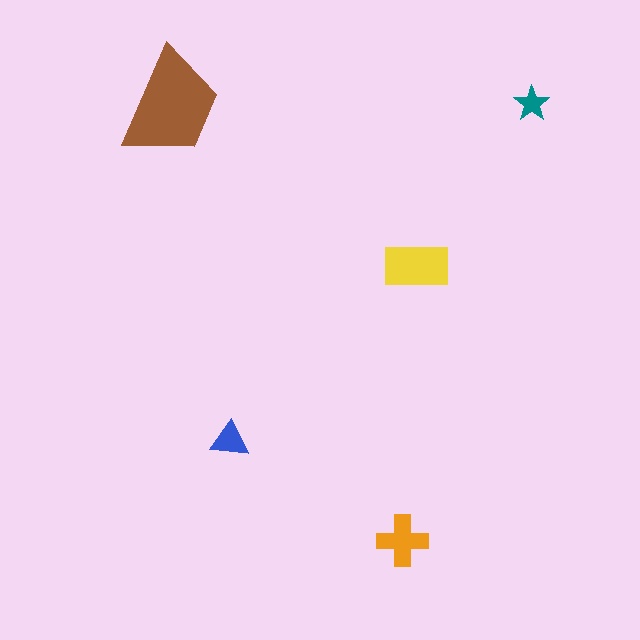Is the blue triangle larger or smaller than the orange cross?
Smaller.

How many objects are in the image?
There are 5 objects in the image.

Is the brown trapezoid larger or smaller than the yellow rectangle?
Larger.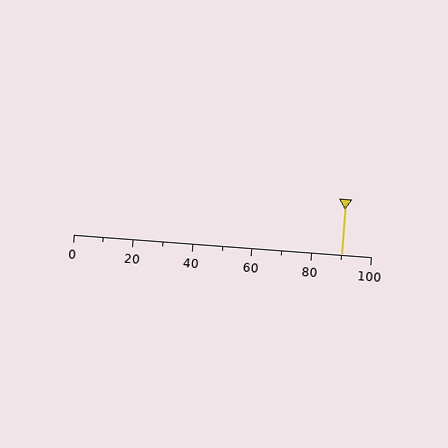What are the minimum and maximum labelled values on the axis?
The axis runs from 0 to 100.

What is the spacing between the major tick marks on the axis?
The major ticks are spaced 20 apart.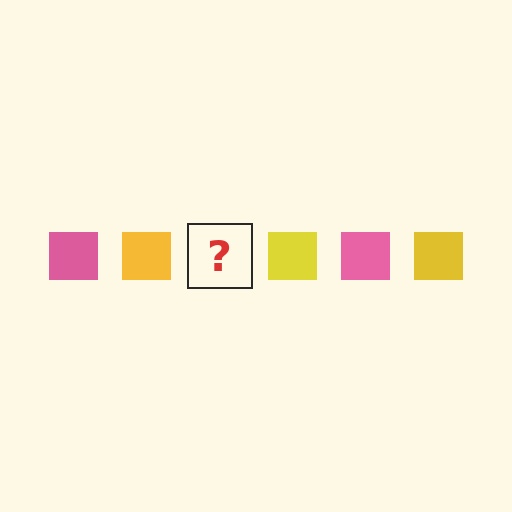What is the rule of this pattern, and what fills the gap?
The rule is that the pattern cycles through pink, yellow squares. The gap should be filled with a pink square.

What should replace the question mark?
The question mark should be replaced with a pink square.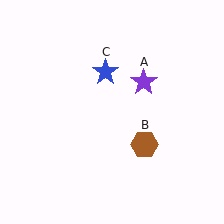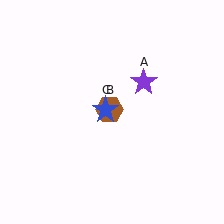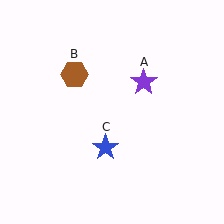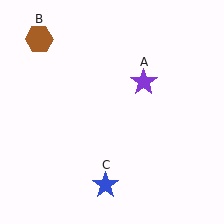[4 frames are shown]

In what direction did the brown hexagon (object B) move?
The brown hexagon (object B) moved up and to the left.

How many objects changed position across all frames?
2 objects changed position: brown hexagon (object B), blue star (object C).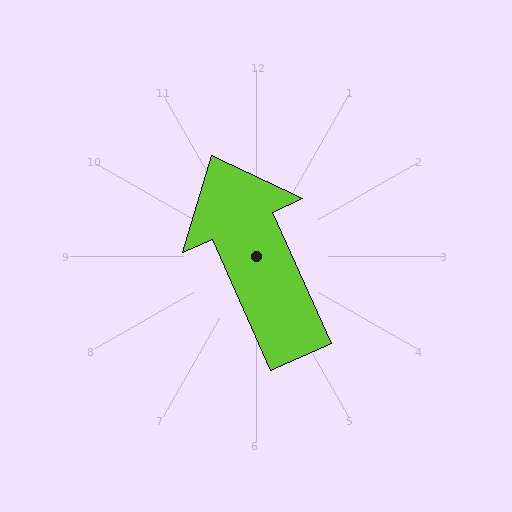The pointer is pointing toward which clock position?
Roughly 11 o'clock.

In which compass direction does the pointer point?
Northwest.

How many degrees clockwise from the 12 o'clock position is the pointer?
Approximately 336 degrees.